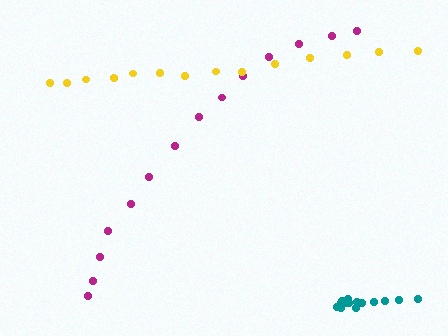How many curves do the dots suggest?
There are 3 distinct paths.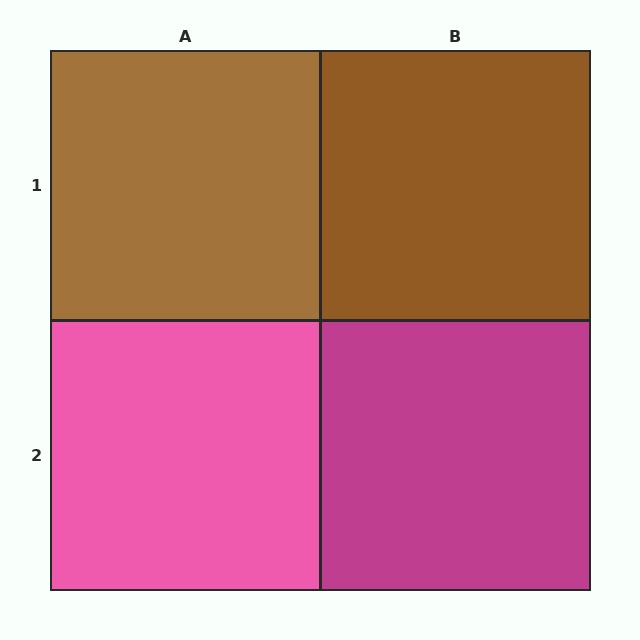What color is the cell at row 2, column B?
Magenta.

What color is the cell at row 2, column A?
Pink.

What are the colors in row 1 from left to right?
Brown, brown.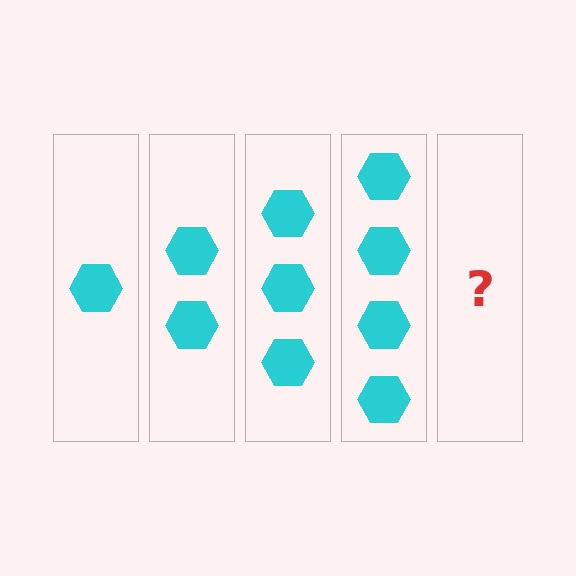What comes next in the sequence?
The next element should be 5 hexagons.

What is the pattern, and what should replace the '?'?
The pattern is that each step adds one more hexagon. The '?' should be 5 hexagons.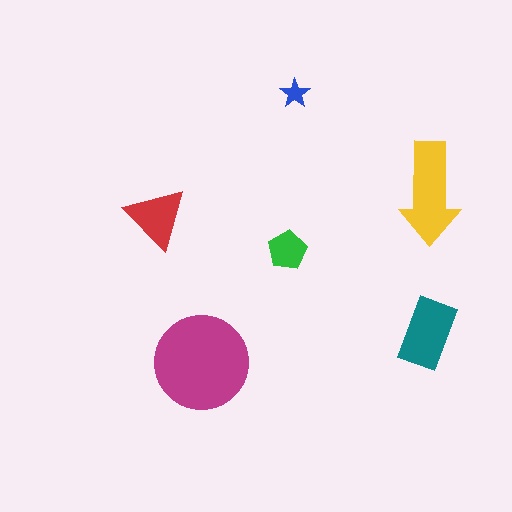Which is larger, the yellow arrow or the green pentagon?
The yellow arrow.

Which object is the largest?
The magenta circle.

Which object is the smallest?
The blue star.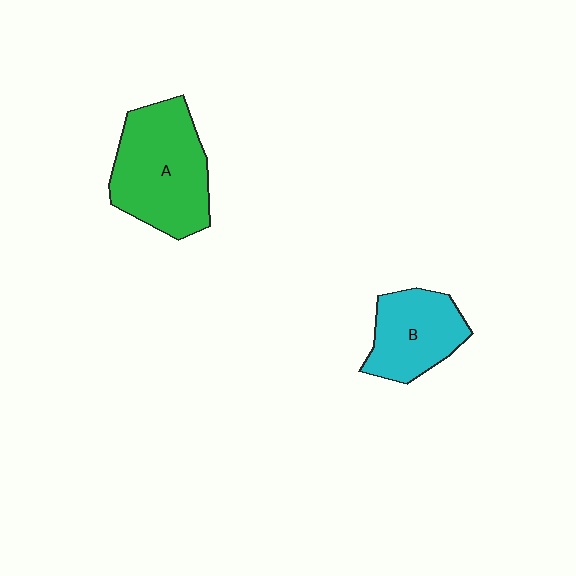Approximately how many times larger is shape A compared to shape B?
Approximately 1.5 times.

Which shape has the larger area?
Shape A (green).